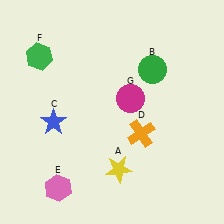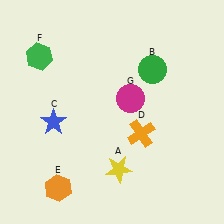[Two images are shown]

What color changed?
The hexagon (E) changed from pink in Image 1 to orange in Image 2.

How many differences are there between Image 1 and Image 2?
There is 1 difference between the two images.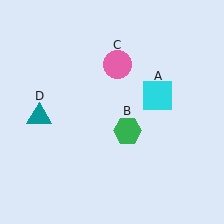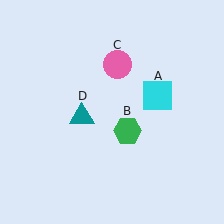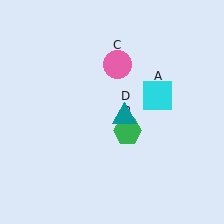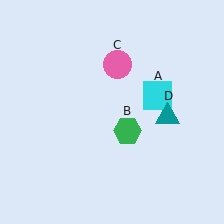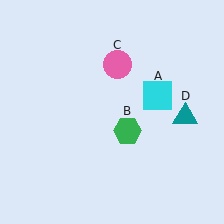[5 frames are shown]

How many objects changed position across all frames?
1 object changed position: teal triangle (object D).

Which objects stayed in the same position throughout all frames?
Cyan square (object A) and green hexagon (object B) and pink circle (object C) remained stationary.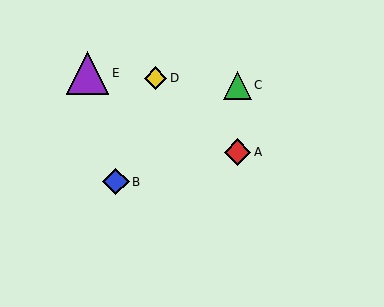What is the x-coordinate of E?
Object E is at x≈87.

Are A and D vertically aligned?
No, A is at x≈237 and D is at x≈155.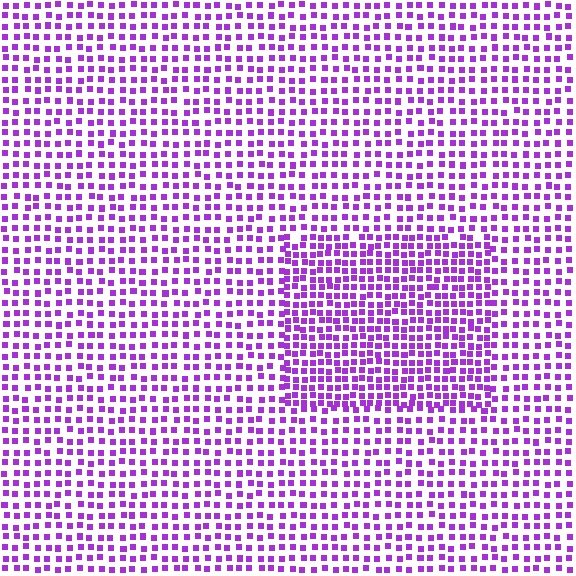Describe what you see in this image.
The image contains small purple elements arranged at two different densities. A rectangle-shaped region is visible where the elements are more densely packed than the surrounding area.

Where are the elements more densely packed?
The elements are more densely packed inside the rectangle boundary.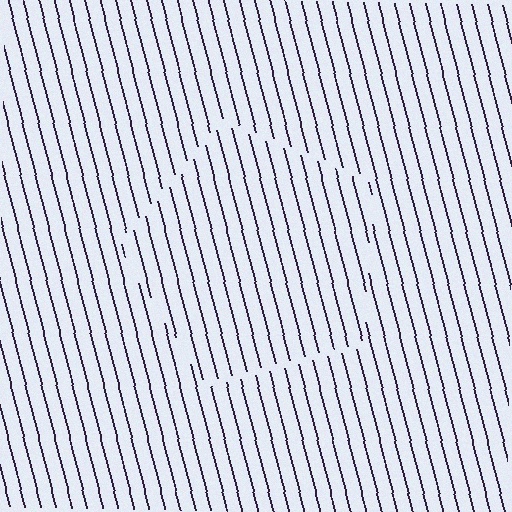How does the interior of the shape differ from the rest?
The interior of the shape contains the same grating, shifted by half a period — the contour is defined by the phase discontinuity where line-ends from the inner and outer gratings abut.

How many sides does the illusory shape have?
5 sides — the line-ends trace a pentagon.